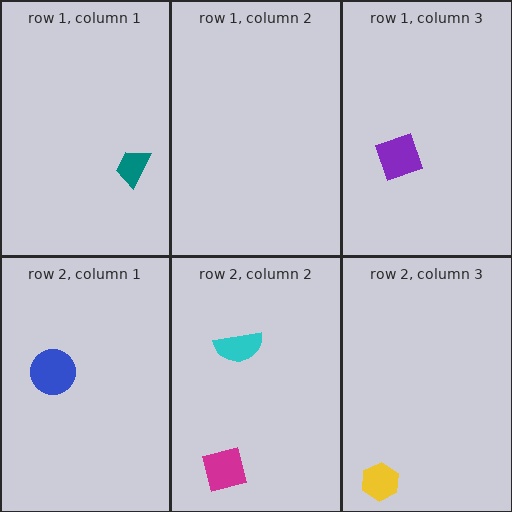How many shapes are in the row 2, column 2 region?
2.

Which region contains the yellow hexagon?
The row 2, column 3 region.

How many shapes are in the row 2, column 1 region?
1.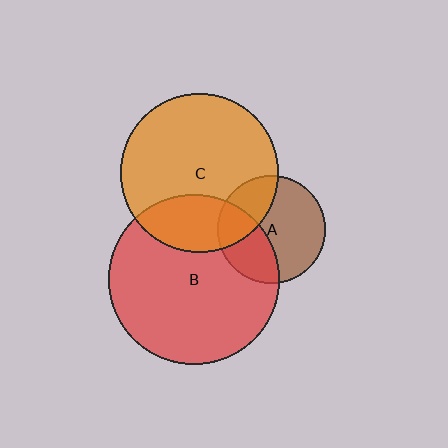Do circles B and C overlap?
Yes.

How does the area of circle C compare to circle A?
Approximately 2.2 times.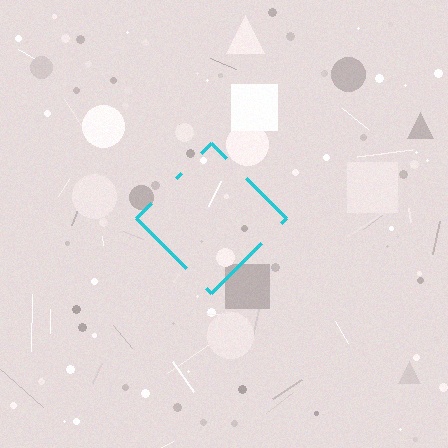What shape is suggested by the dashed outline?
The dashed outline suggests a diamond.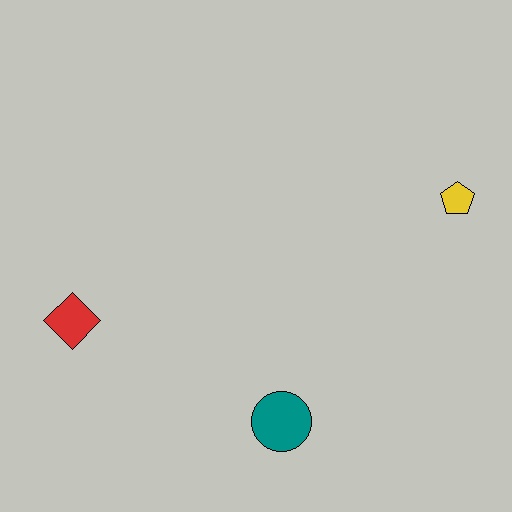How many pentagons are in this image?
There is 1 pentagon.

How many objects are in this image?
There are 3 objects.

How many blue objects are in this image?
There are no blue objects.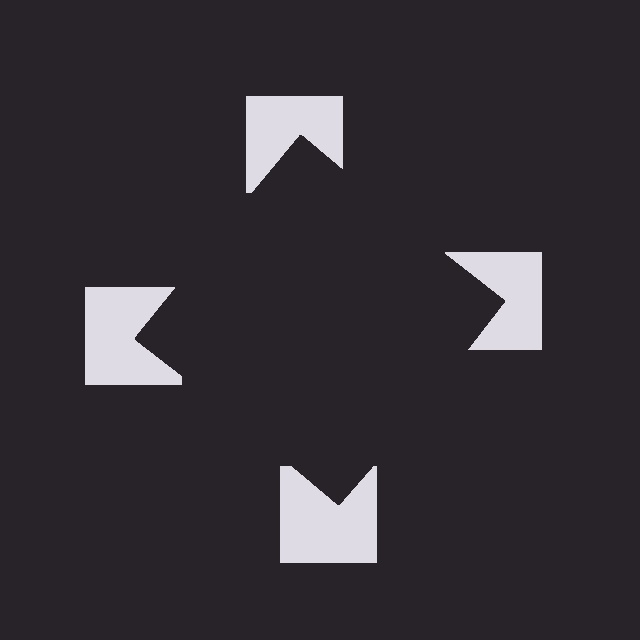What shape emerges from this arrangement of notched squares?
An illusory square — its edges are inferred from the aligned wedge cuts in the notched squares, not physically drawn.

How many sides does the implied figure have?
4 sides.